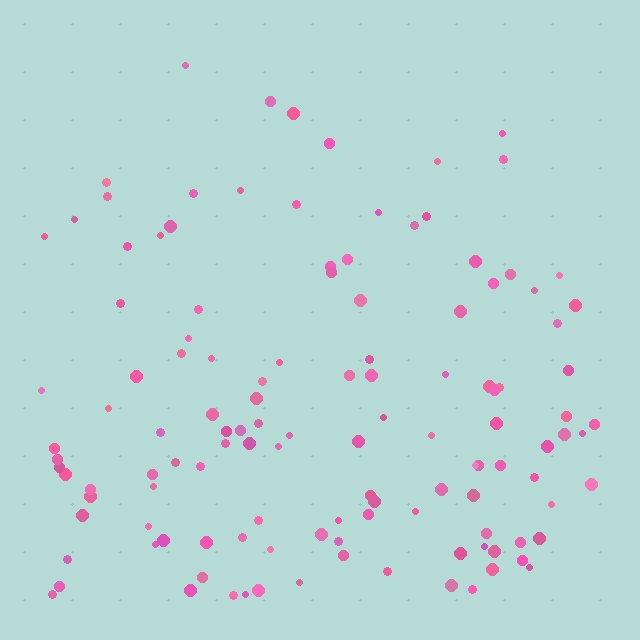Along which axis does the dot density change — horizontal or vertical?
Vertical.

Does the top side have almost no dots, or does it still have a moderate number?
Still a moderate number, just noticeably fewer than the bottom.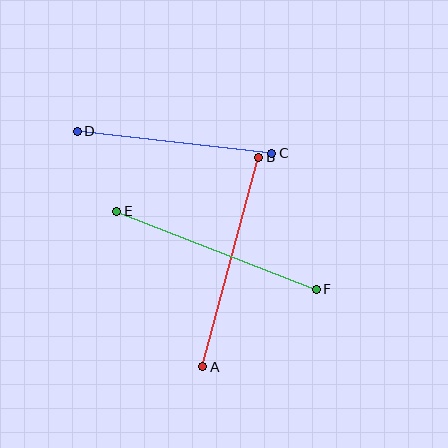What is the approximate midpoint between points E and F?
The midpoint is at approximately (216, 250) pixels.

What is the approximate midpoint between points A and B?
The midpoint is at approximately (231, 262) pixels.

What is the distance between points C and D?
The distance is approximately 196 pixels.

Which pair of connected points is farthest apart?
Points A and B are farthest apart.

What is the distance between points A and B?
The distance is approximately 217 pixels.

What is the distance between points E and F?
The distance is approximately 214 pixels.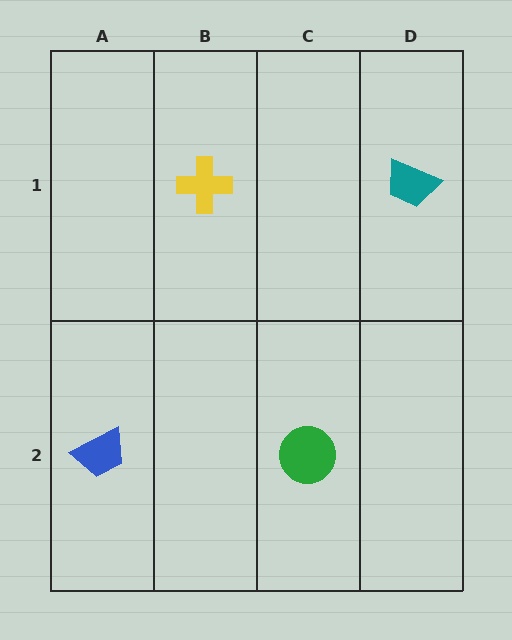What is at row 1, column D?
A teal trapezoid.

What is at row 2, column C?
A green circle.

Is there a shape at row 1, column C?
No, that cell is empty.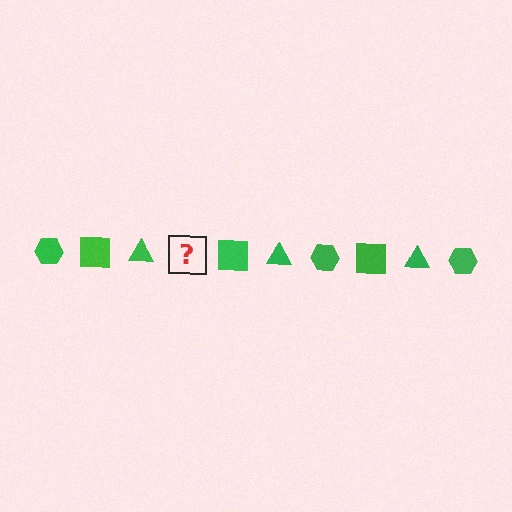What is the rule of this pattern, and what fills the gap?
The rule is that the pattern cycles through hexagon, square, triangle shapes in green. The gap should be filled with a green hexagon.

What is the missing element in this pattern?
The missing element is a green hexagon.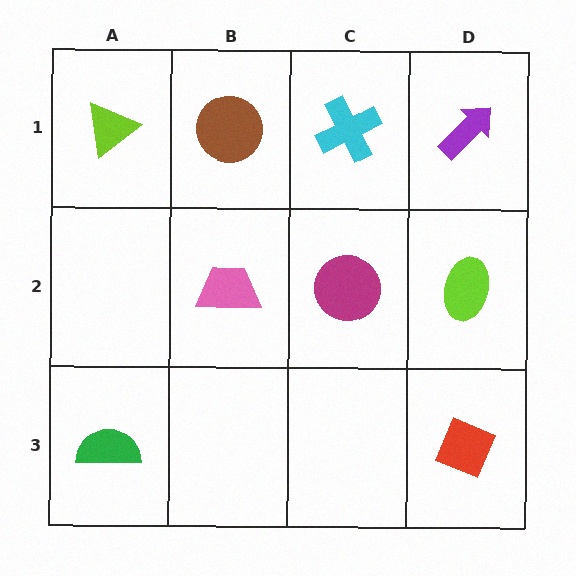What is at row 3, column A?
A green semicircle.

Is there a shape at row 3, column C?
No, that cell is empty.